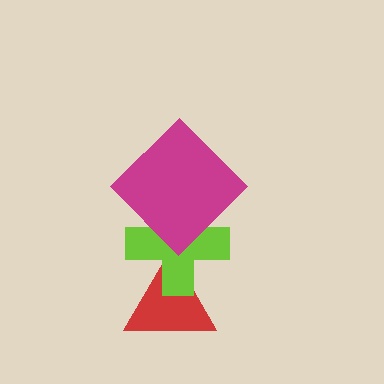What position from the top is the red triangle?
The red triangle is 3rd from the top.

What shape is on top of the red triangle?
The lime cross is on top of the red triangle.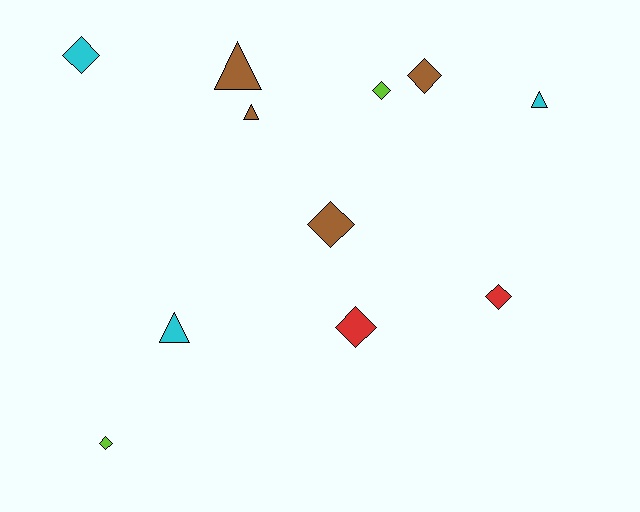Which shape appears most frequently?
Diamond, with 7 objects.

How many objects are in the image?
There are 11 objects.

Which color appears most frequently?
Brown, with 4 objects.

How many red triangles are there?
There are no red triangles.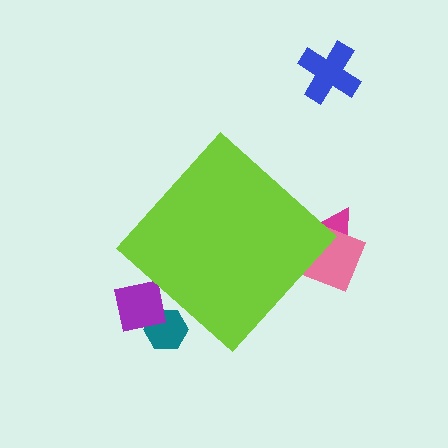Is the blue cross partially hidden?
No, the blue cross is fully visible.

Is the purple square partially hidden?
Yes, the purple square is partially hidden behind the lime diamond.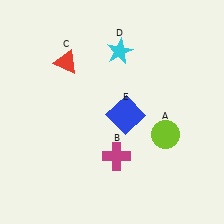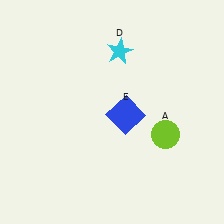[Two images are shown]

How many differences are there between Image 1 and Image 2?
There are 2 differences between the two images.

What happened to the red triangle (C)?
The red triangle (C) was removed in Image 2. It was in the top-left area of Image 1.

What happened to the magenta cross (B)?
The magenta cross (B) was removed in Image 2. It was in the bottom-right area of Image 1.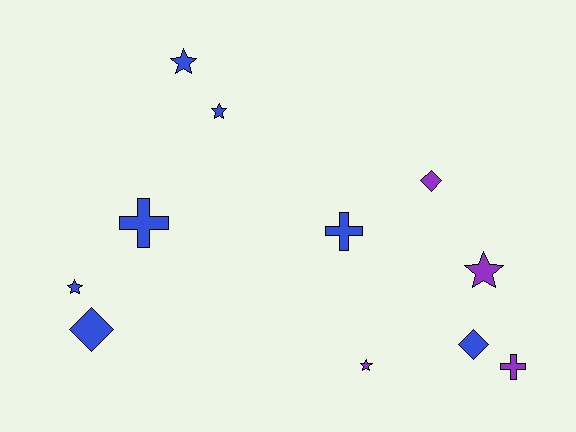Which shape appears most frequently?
Star, with 5 objects.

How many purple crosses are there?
There is 1 purple cross.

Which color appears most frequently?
Blue, with 7 objects.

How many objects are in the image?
There are 11 objects.